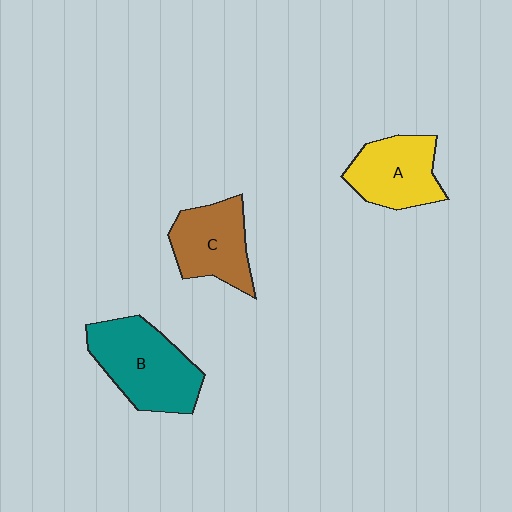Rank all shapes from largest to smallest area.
From largest to smallest: B (teal), A (yellow), C (brown).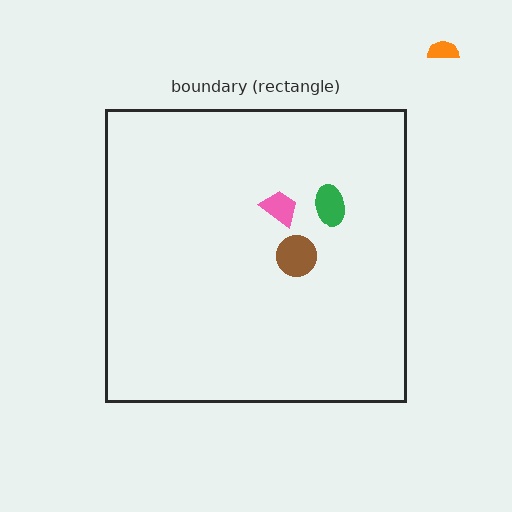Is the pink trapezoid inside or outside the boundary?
Inside.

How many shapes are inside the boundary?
3 inside, 1 outside.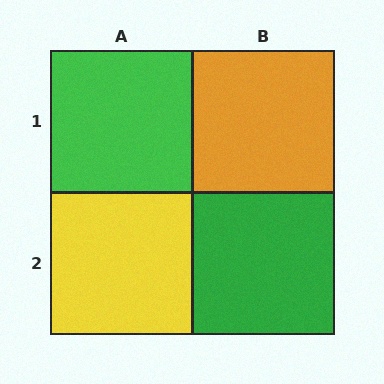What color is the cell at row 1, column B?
Orange.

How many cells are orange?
1 cell is orange.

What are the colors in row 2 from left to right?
Yellow, green.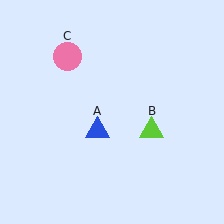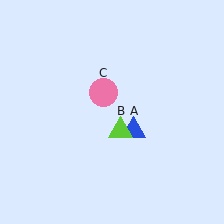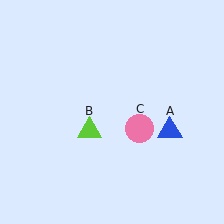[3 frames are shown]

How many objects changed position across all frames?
3 objects changed position: blue triangle (object A), lime triangle (object B), pink circle (object C).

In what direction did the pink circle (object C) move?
The pink circle (object C) moved down and to the right.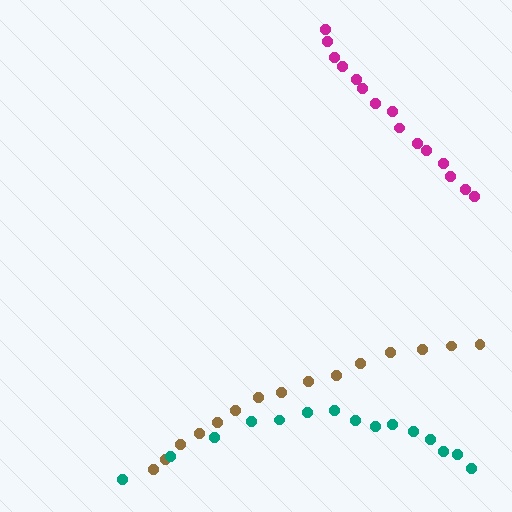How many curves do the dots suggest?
There are 3 distinct paths.